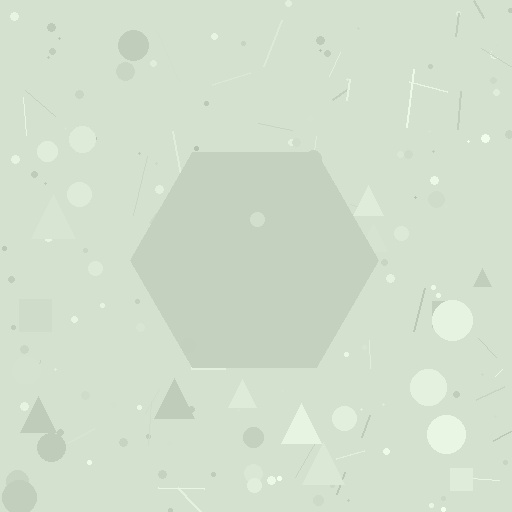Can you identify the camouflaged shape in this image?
The camouflaged shape is a hexagon.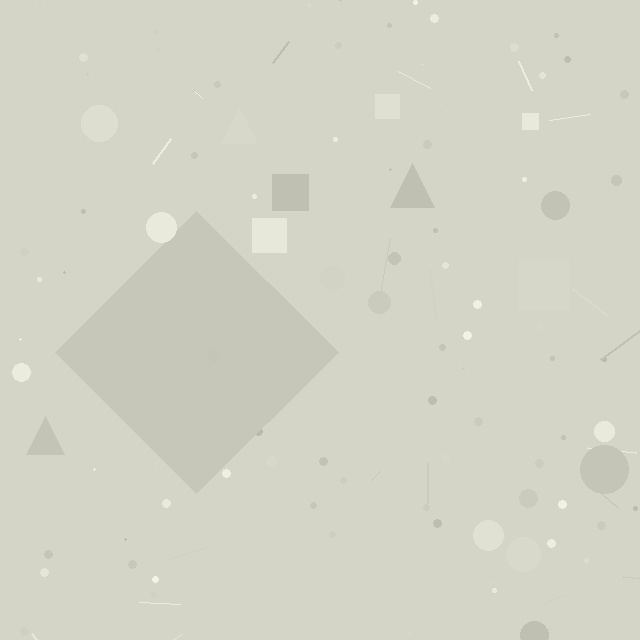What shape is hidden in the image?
A diamond is hidden in the image.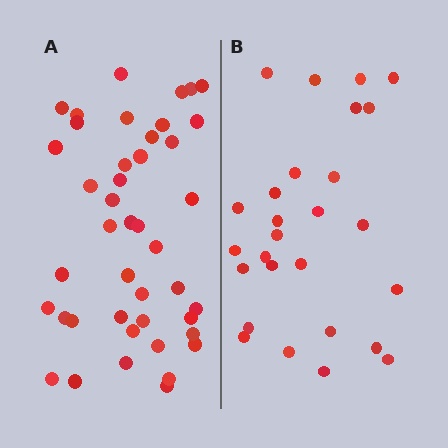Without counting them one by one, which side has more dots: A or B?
Region A (the left region) has more dots.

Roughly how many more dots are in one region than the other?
Region A has approximately 15 more dots than region B.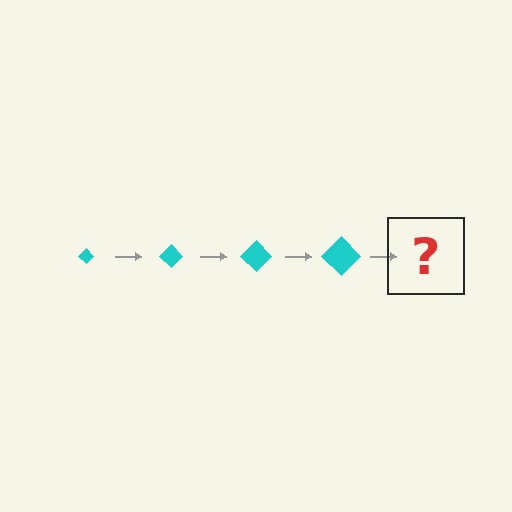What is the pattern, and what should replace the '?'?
The pattern is that the diamond gets progressively larger each step. The '?' should be a cyan diamond, larger than the previous one.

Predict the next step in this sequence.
The next step is a cyan diamond, larger than the previous one.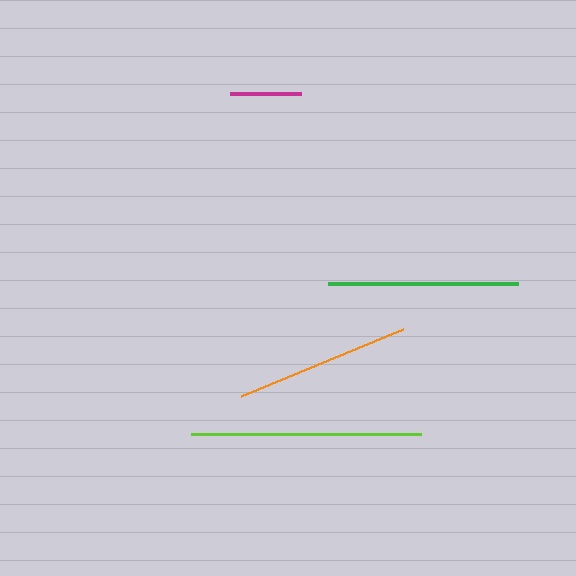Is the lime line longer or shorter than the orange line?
The lime line is longer than the orange line.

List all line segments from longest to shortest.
From longest to shortest: lime, green, orange, magenta.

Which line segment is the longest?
The lime line is the longest at approximately 231 pixels.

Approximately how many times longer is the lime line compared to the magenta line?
The lime line is approximately 3.2 times the length of the magenta line.